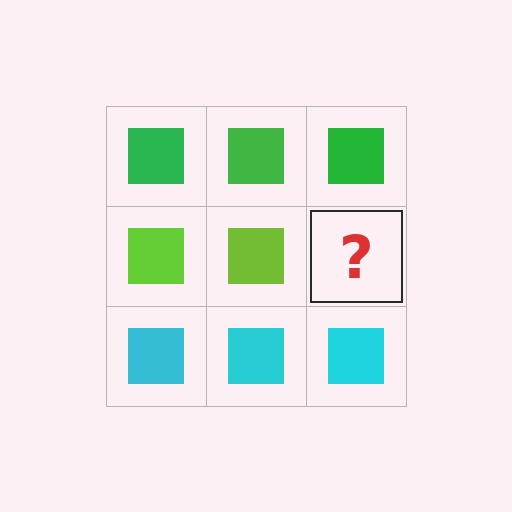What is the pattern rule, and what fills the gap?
The rule is that each row has a consistent color. The gap should be filled with a lime square.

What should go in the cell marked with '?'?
The missing cell should contain a lime square.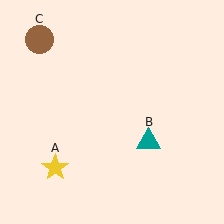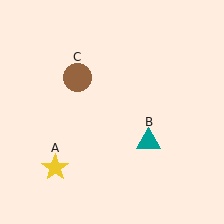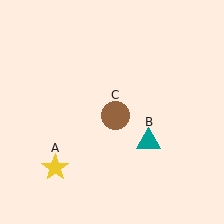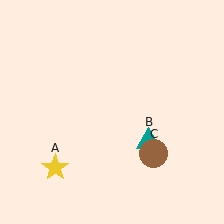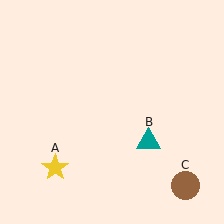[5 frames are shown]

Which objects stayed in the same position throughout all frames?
Yellow star (object A) and teal triangle (object B) remained stationary.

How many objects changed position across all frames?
1 object changed position: brown circle (object C).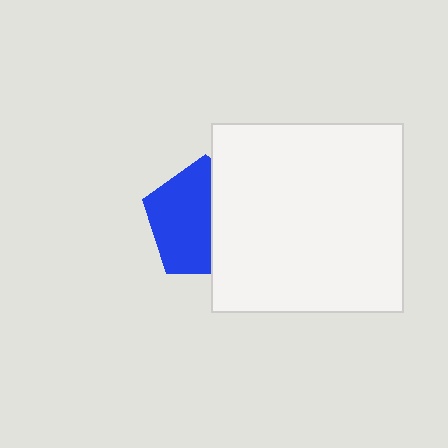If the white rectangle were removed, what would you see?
You would see the complete blue pentagon.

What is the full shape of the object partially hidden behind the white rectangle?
The partially hidden object is a blue pentagon.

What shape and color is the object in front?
The object in front is a white rectangle.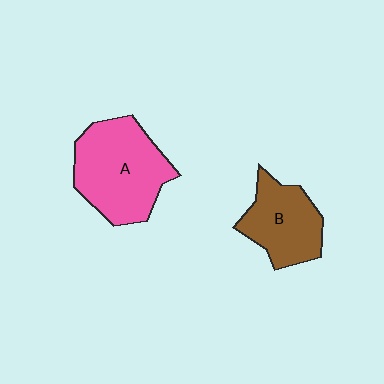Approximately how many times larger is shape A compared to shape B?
Approximately 1.5 times.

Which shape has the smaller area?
Shape B (brown).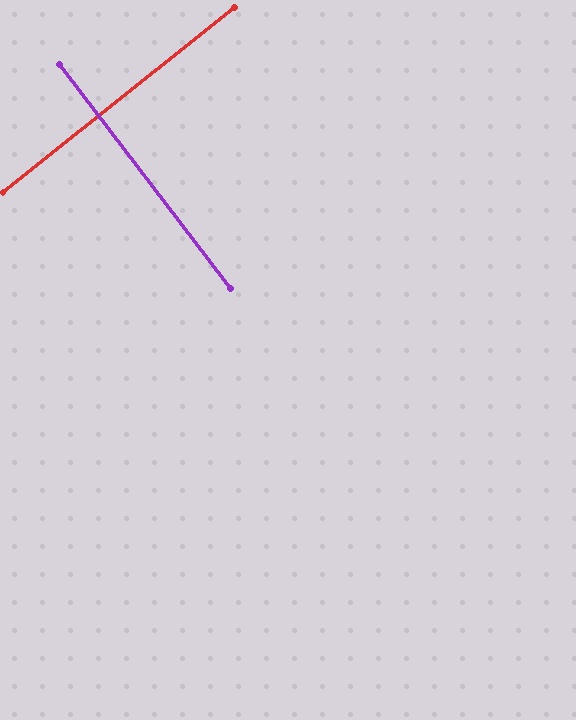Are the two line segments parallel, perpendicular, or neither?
Perpendicular — they meet at approximately 89°.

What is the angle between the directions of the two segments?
Approximately 89 degrees.